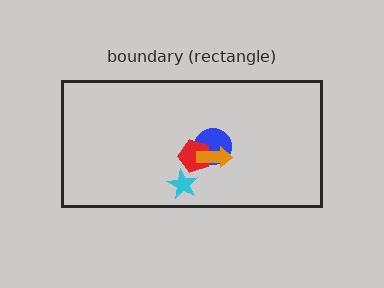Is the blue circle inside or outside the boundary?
Inside.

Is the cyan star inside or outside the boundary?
Inside.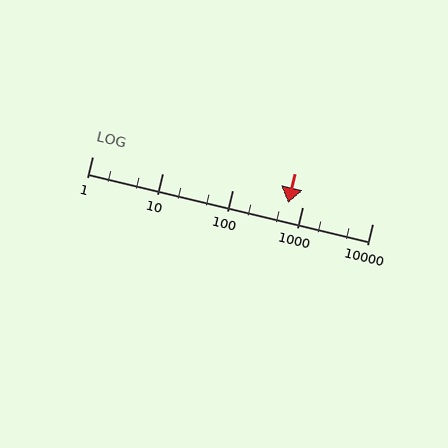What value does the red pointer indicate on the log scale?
The pointer indicates approximately 620.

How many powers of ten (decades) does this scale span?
The scale spans 4 decades, from 1 to 10000.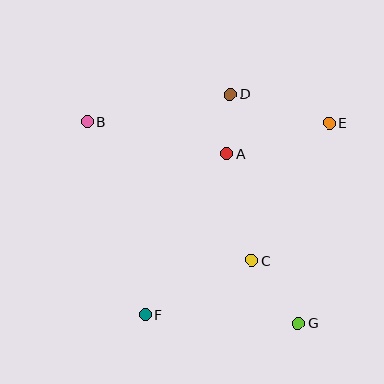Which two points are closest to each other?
Points A and D are closest to each other.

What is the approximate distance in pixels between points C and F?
The distance between C and F is approximately 119 pixels.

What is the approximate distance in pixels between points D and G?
The distance between D and G is approximately 239 pixels.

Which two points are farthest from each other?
Points B and G are farthest from each other.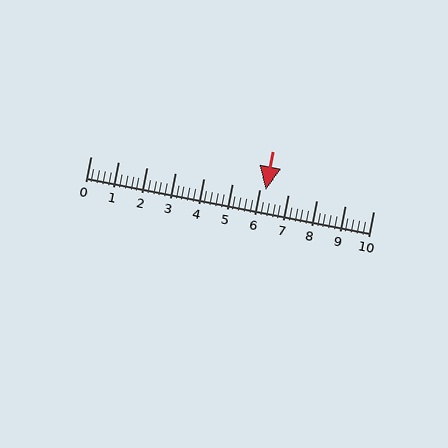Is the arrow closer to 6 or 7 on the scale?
The arrow is closer to 6.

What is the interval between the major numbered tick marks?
The major tick marks are spaced 1 units apart.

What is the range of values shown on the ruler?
The ruler shows values from 0 to 10.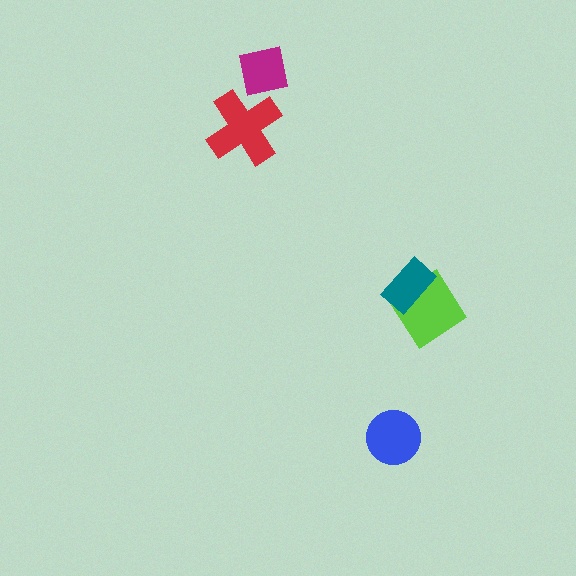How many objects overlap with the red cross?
1 object overlaps with the red cross.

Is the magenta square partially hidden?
Yes, it is partially covered by another shape.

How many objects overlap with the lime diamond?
1 object overlaps with the lime diamond.